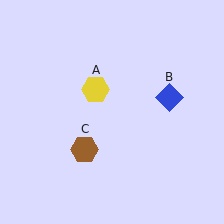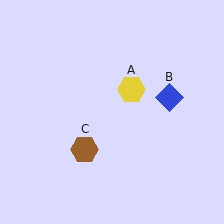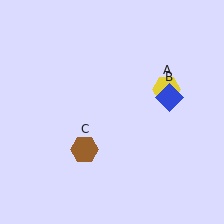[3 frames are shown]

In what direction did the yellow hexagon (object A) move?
The yellow hexagon (object A) moved right.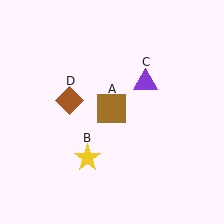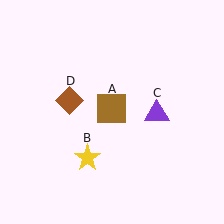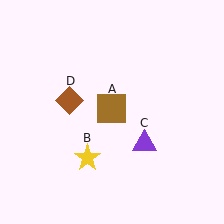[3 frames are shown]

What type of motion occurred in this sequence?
The purple triangle (object C) rotated clockwise around the center of the scene.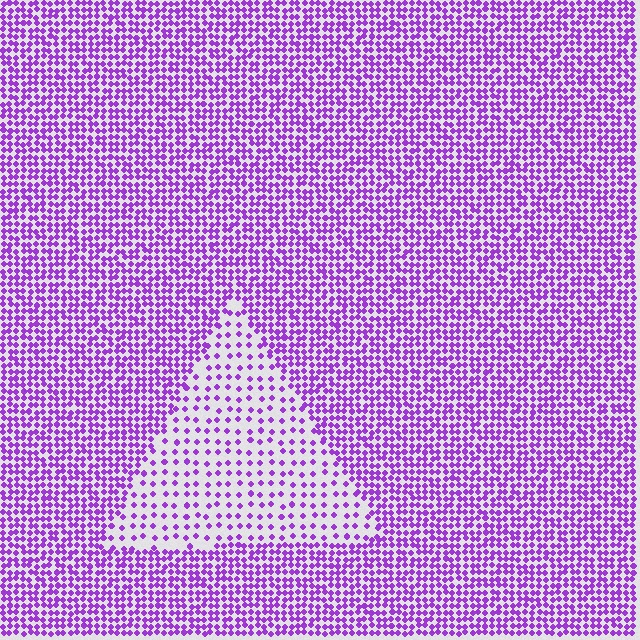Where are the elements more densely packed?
The elements are more densely packed outside the triangle boundary.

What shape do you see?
I see a triangle.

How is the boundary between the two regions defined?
The boundary is defined by a change in element density (approximately 2.5x ratio). All elements are the same color, size, and shape.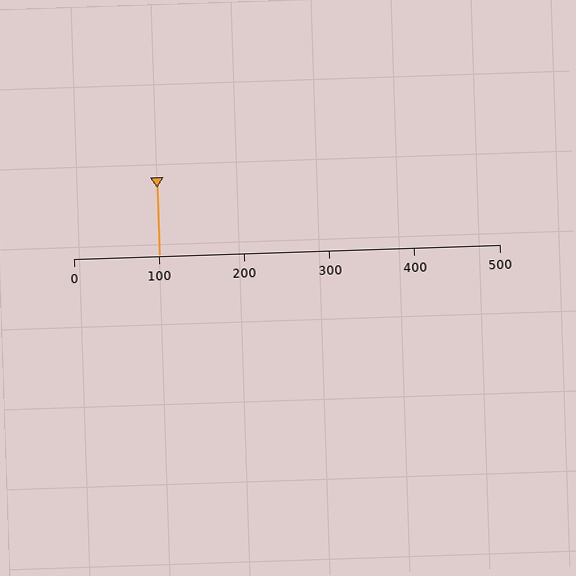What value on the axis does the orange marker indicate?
The marker indicates approximately 100.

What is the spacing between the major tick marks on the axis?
The major ticks are spaced 100 apart.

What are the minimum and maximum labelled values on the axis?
The axis runs from 0 to 500.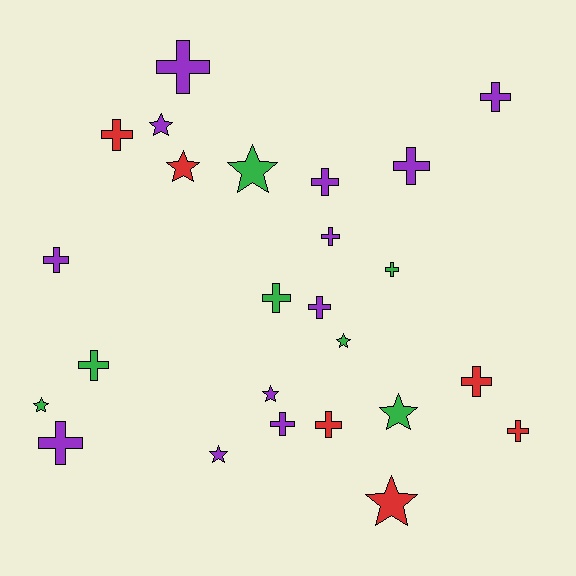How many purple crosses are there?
There are 9 purple crosses.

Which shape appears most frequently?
Cross, with 16 objects.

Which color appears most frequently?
Purple, with 12 objects.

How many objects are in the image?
There are 25 objects.